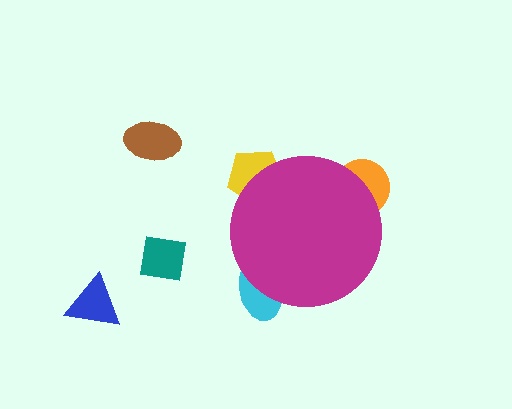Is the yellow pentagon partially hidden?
Yes, the yellow pentagon is partially hidden behind the magenta circle.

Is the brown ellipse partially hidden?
No, the brown ellipse is fully visible.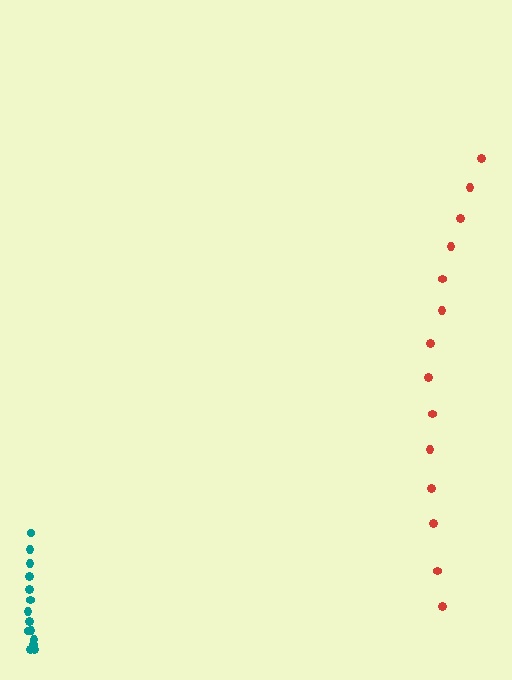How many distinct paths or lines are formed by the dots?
There are 2 distinct paths.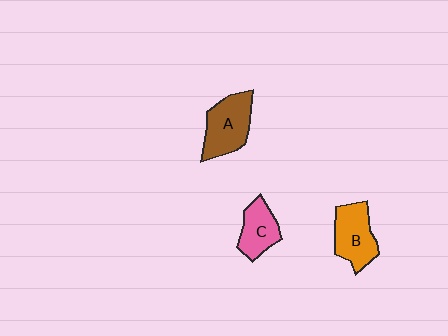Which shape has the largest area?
Shape A (brown).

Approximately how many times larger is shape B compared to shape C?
Approximately 1.3 times.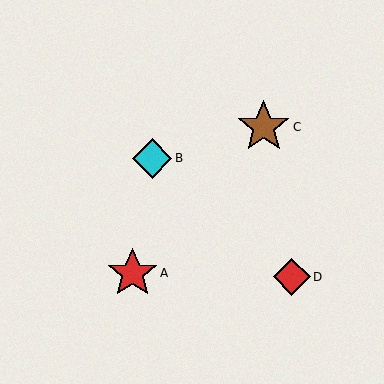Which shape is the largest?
The brown star (labeled C) is the largest.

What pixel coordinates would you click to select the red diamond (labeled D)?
Click at (292, 277) to select the red diamond D.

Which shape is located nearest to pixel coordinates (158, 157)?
The cyan diamond (labeled B) at (152, 158) is nearest to that location.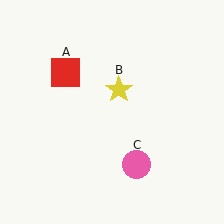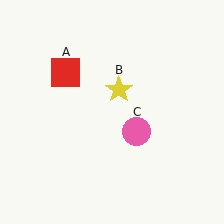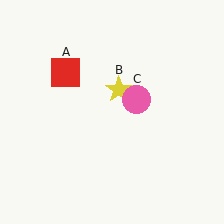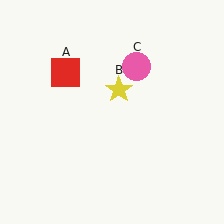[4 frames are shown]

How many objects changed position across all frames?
1 object changed position: pink circle (object C).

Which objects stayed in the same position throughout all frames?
Red square (object A) and yellow star (object B) remained stationary.